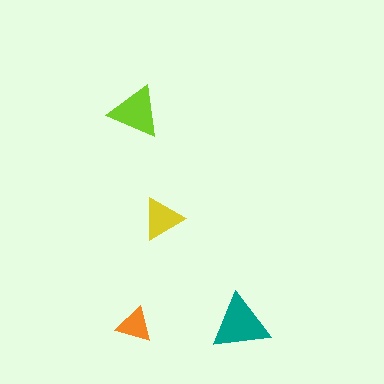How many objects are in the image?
There are 4 objects in the image.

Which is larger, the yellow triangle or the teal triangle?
The teal one.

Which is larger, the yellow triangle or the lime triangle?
The lime one.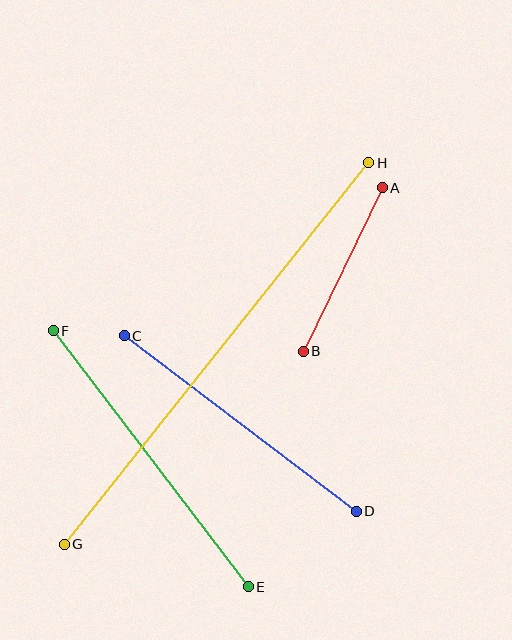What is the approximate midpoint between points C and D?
The midpoint is at approximately (240, 424) pixels.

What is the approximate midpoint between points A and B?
The midpoint is at approximately (343, 270) pixels.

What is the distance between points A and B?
The distance is approximately 182 pixels.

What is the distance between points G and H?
The distance is approximately 488 pixels.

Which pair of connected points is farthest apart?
Points G and H are farthest apart.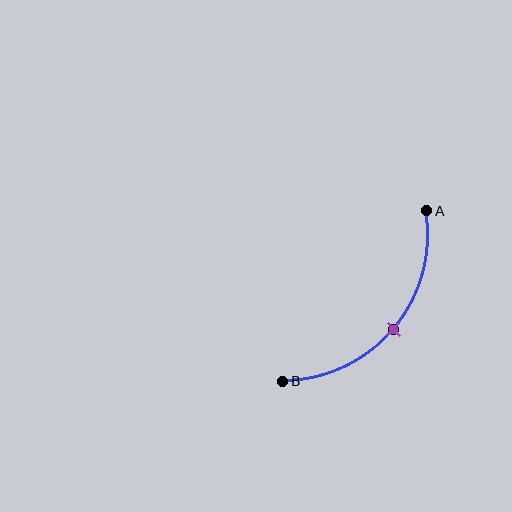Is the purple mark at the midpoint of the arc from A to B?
Yes. The purple mark lies on the arc at equal arc-length from both A and B — it is the arc midpoint.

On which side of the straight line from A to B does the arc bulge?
The arc bulges below and to the right of the straight line connecting A and B.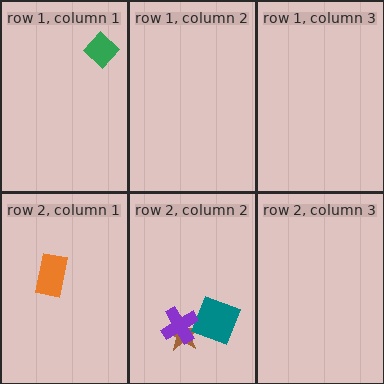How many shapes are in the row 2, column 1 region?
1.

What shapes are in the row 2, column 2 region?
The brown star, the teal square, the purple cross.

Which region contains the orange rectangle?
The row 2, column 1 region.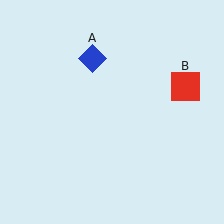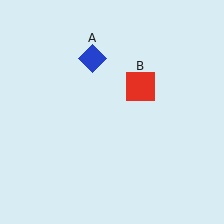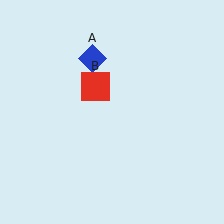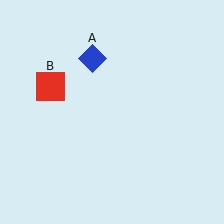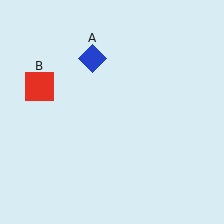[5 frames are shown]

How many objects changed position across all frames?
1 object changed position: red square (object B).